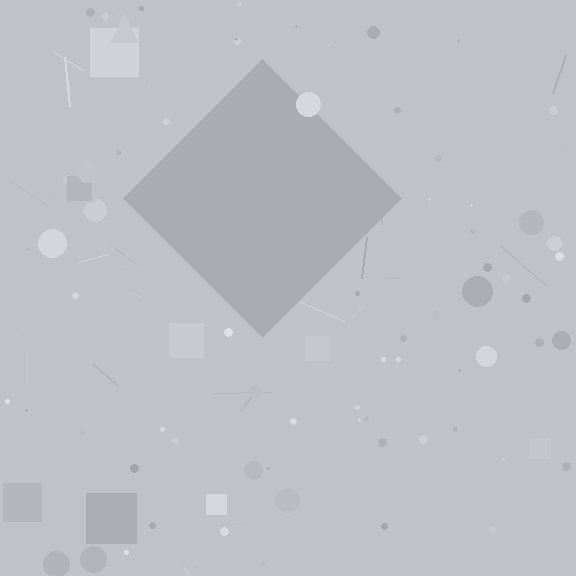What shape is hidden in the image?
A diamond is hidden in the image.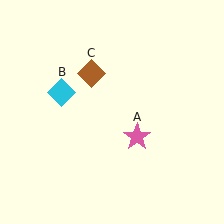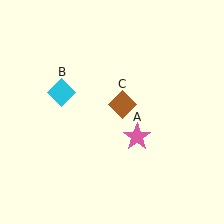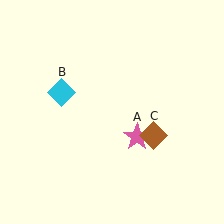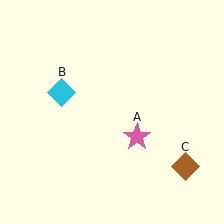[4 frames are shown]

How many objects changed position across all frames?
1 object changed position: brown diamond (object C).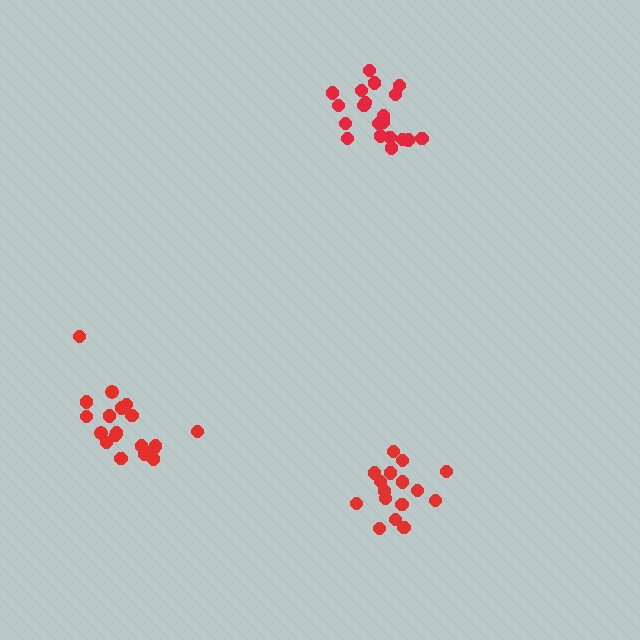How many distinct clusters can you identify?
There are 3 distinct clusters.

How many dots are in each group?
Group 1: 19 dots, Group 2: 21 dots, Group 3: 16 dots (56 total).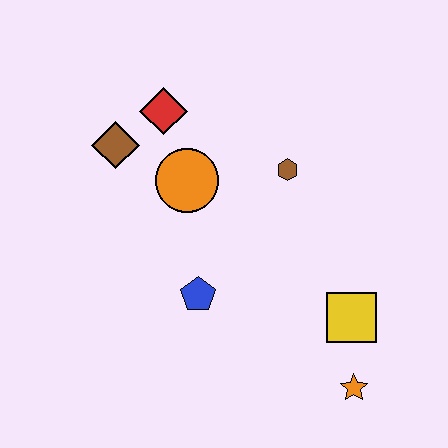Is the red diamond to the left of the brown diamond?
No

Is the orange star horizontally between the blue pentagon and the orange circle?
No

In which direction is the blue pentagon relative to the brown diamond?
The blue pentagon is below the brown diamond.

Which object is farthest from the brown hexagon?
The orange star is farthest from the brown hexagon.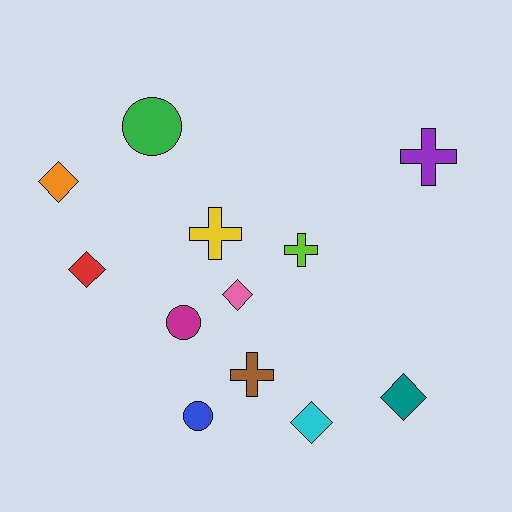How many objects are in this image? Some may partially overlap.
There are 12 objects.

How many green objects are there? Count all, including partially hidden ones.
There is 1 green object.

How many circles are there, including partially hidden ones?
There are 3 circles.